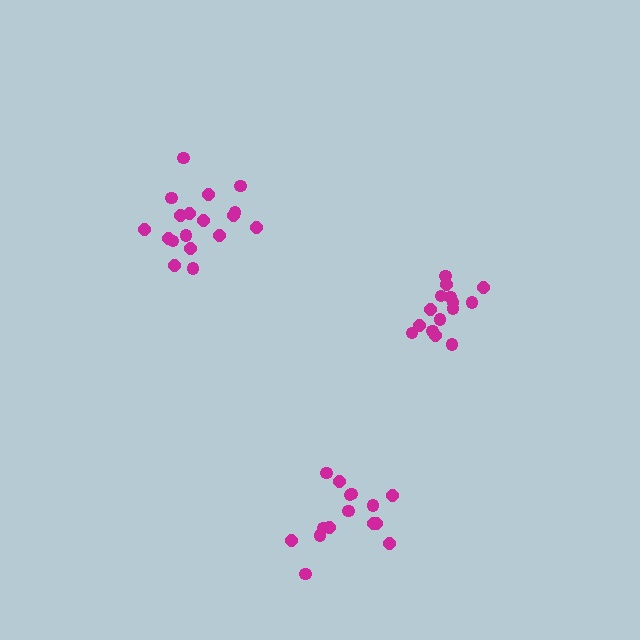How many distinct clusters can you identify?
There are 3 distinct clusters.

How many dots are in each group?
Group 1: 15 dots, Group 2: 18 dots, Group 3: 15 dots (48 total).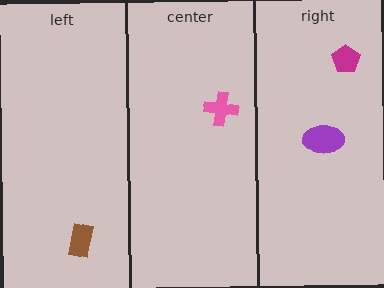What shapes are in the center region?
The pink cross.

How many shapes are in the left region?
1.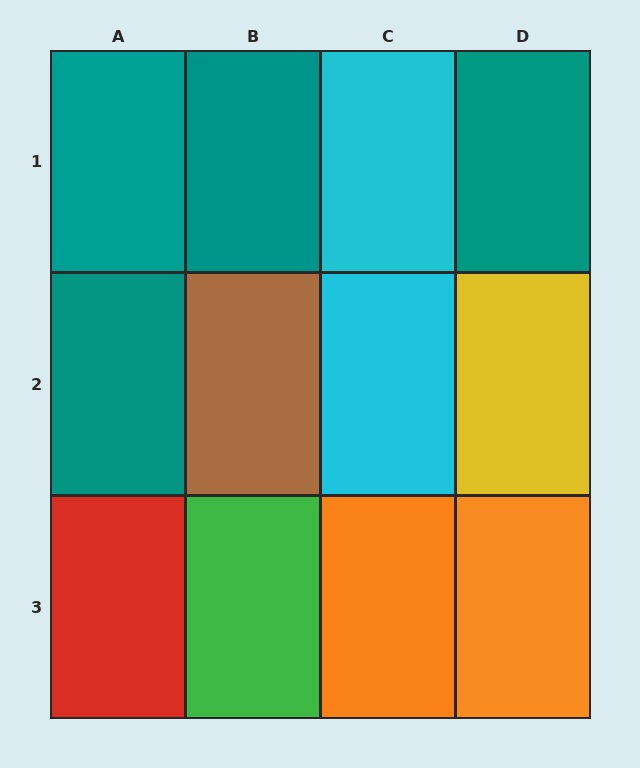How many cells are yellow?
1 cell is yellow.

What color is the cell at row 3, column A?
Red.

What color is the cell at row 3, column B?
Green.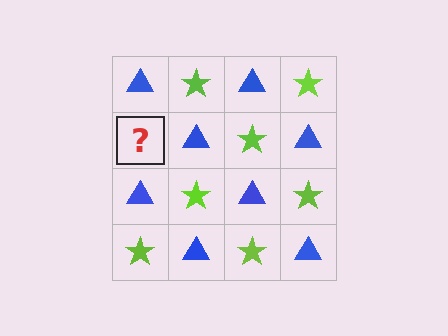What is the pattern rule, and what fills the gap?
The rule is that it alternates blue triangle and lime star in a checkerboard pattern. The gap should be filled with a lime star.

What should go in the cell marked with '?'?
The missing cell should contain a lime star.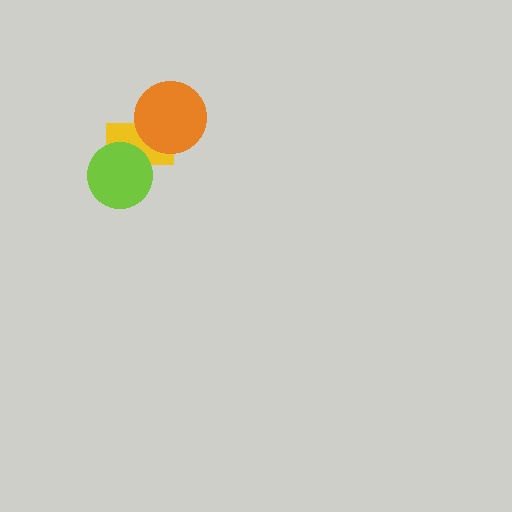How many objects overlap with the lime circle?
1 object overlaps with the lime circle.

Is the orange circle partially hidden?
No, no other shape covers it.